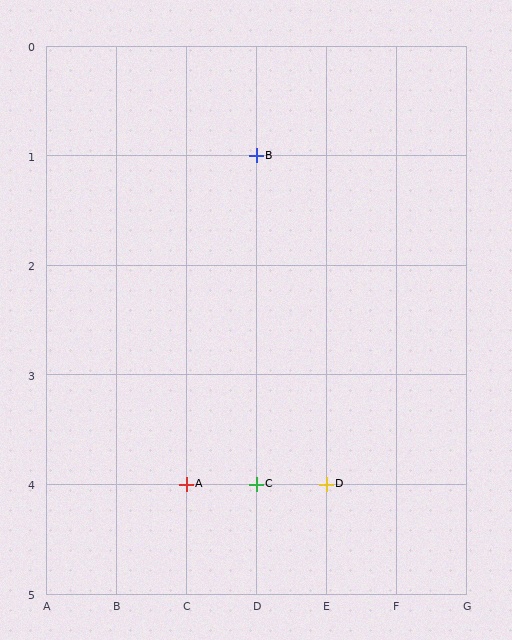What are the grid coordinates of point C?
Point C is at grid coordinates (D, 4).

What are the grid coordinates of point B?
Point B is at grid coordinates (D, 1).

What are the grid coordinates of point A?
Point A is at grid coordinates (C, 4).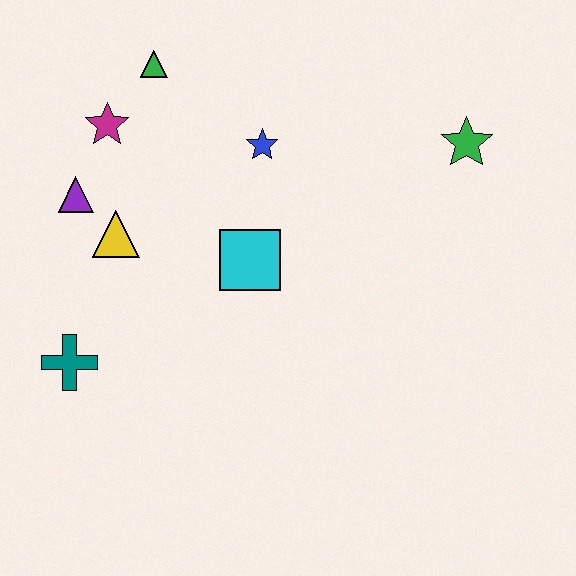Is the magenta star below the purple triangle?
No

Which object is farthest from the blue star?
The teal cross is farthest from the blue star.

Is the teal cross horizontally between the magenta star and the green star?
No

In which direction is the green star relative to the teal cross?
The green star is to the right of the teal cross.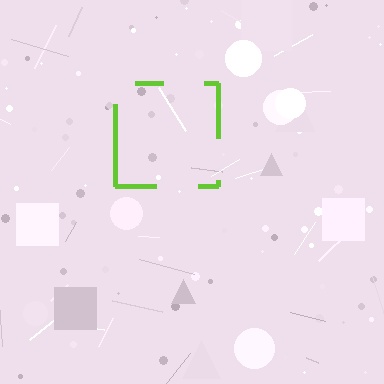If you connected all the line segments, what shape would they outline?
They would outline a square.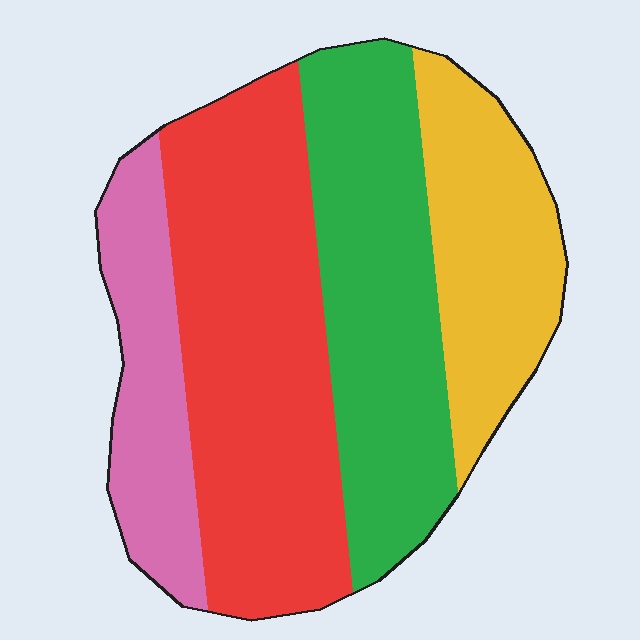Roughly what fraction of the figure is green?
Green covers about 30% of the figure.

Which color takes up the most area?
Red, at roughly 35%.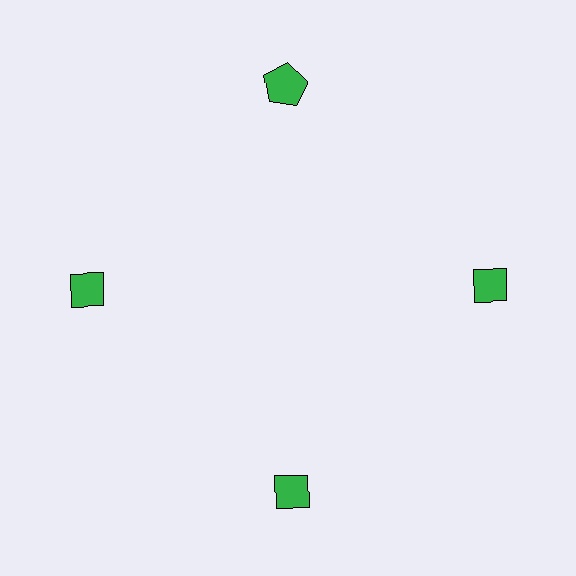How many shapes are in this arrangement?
There are 4 shapes arranged in a ring pattern.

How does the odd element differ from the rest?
It has a different shape: pentagon instead of diamond.